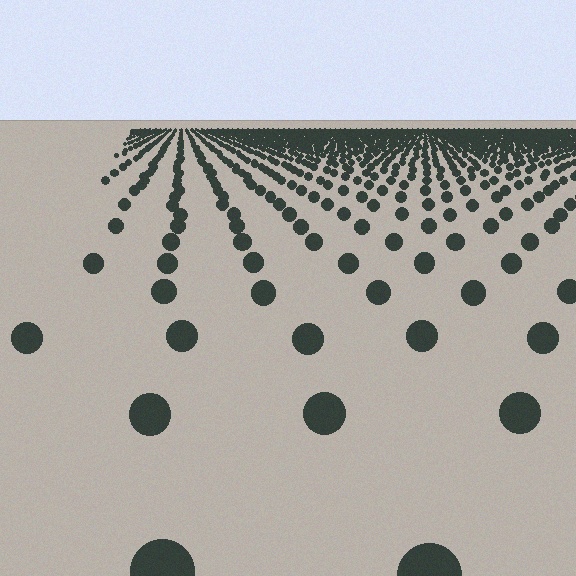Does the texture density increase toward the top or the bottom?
Density increases toward the top.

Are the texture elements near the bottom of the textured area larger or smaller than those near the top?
Larger. Near the bottom, elements are closer to the viewer and appear at a bigger on-screen size.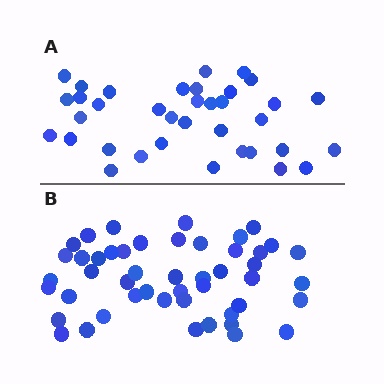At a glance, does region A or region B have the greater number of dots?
Region B (the bottom region) has more dots.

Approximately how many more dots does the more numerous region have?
Region B has roughly 12 or so more dots than region A.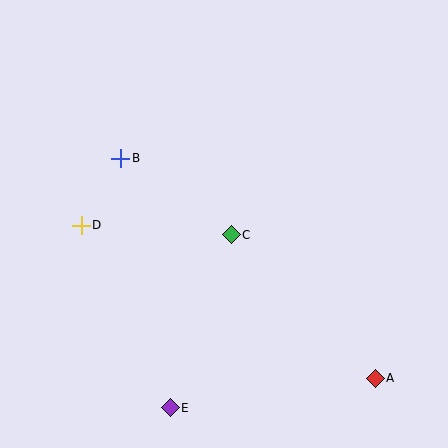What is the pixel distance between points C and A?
The distance between C and A is 203 pixels.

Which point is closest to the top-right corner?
Point C is closest to the top-right corner.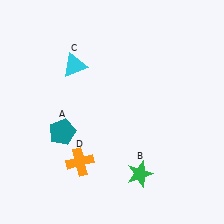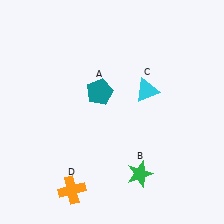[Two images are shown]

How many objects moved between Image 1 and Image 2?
3 objects moved between the two images.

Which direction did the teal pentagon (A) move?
The teal pentagon (A) moved up.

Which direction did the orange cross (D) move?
The orange cross (D) moved down.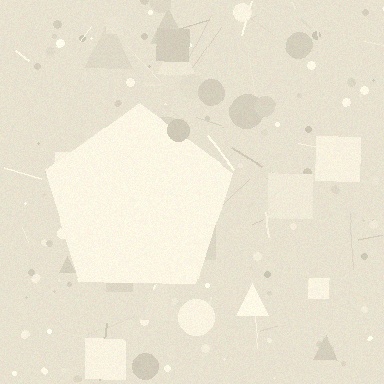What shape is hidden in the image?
A pentagon is hidden in the image.